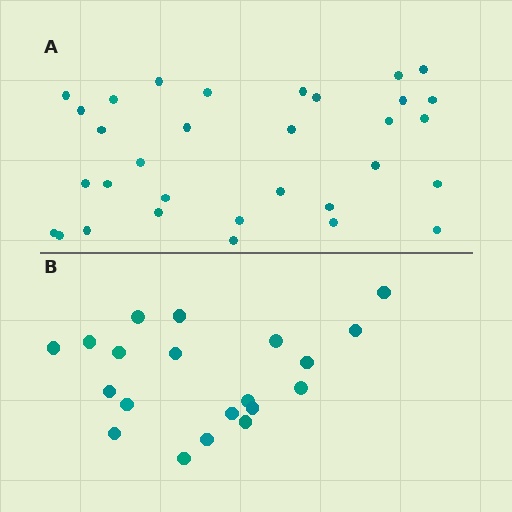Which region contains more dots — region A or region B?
Region A (the top region) has more dots.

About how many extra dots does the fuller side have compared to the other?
Region A has roughly 12 or so more dots than region B.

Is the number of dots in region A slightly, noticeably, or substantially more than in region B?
Region A has substantially more. The ratio is roughly 1.6 to 1.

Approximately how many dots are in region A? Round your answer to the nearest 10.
About 30 dots. (The exact count is 32, which rounds to 30.)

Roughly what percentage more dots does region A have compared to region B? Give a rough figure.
About 60% more.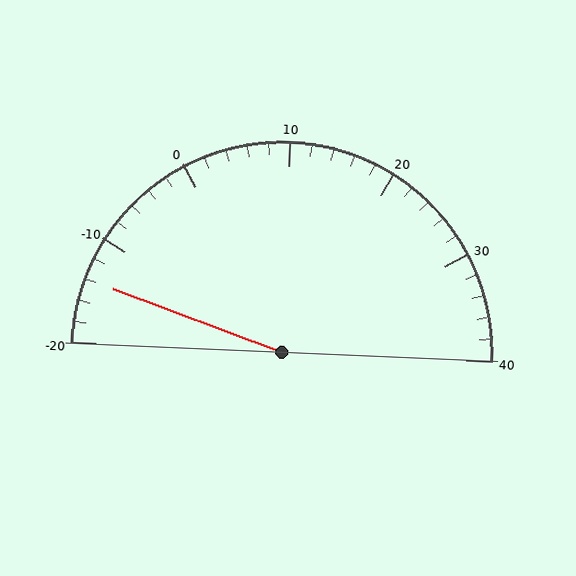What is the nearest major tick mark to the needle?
The nearest major tick mark is -10.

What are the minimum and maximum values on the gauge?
The gauge ranges from -20 to 40.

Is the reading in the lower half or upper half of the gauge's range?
The reading is in the lower half of the range (-20 to 40).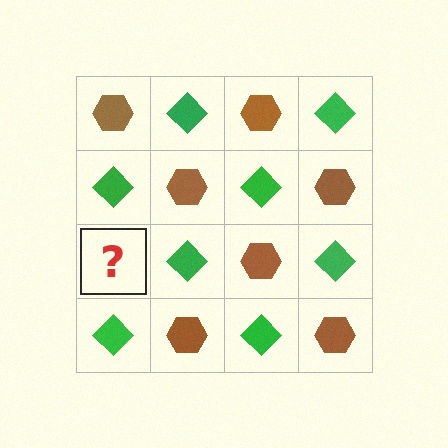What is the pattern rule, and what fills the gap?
The rule is that it alternates brown hexagon and green diamond in a checkerboard pattern. The gap should be filled with a brown hexagon.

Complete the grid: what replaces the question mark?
The question mark should be replaced with a brown hexagon.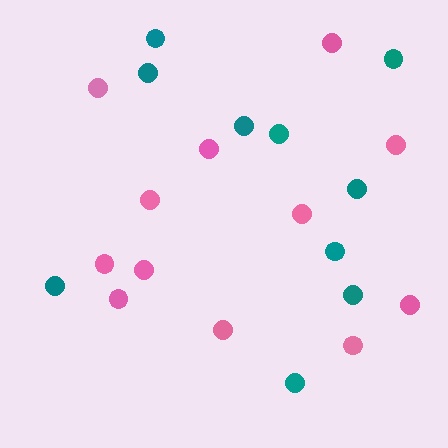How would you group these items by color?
There are 2 groups: one group of teal circles (10) and one group of pink circles (12).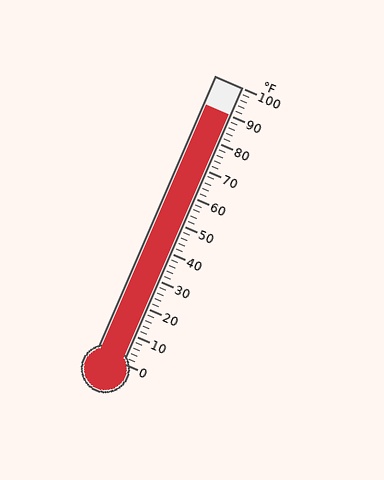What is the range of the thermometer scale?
The thermometer scale ranges from 0°F to 100°F.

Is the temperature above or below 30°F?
The temperature is above 30°F.